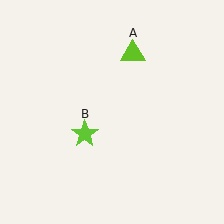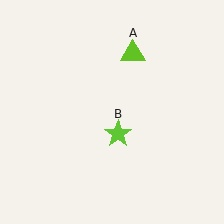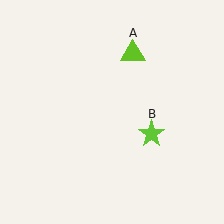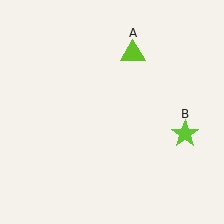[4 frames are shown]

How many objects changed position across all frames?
1 object changed position: lime star (object B).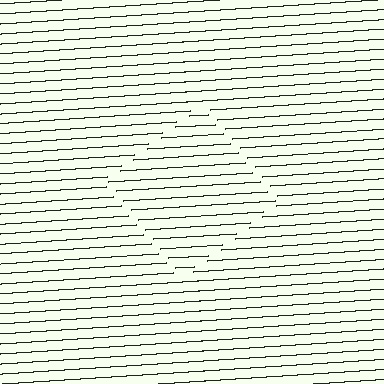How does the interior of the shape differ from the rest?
The interior of the shape contains the same grating, shifted by half a period — the contour is defined by the phase discontinuity where line-ends from the inner and outer gratings abut.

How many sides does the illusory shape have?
4 sides — the line-ends trace a square.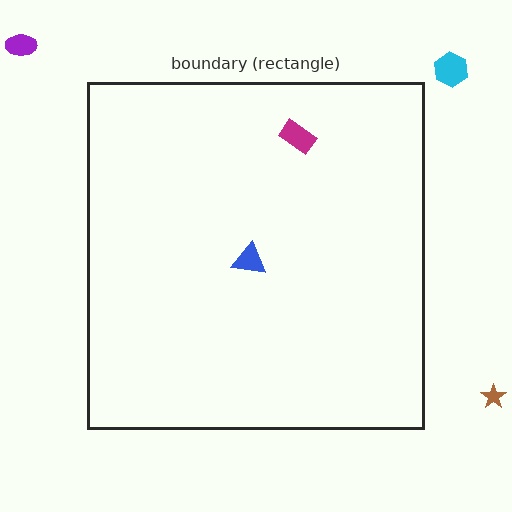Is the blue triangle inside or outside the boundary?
Inside.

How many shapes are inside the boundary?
2 inside, 3 outside.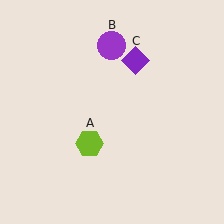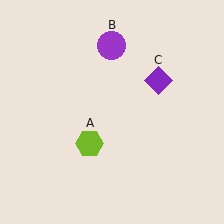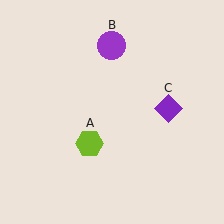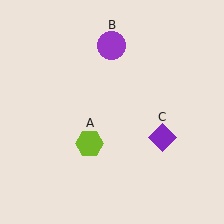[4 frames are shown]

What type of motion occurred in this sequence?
The purple diamond (object C) rotated clockwise around the center of the scene.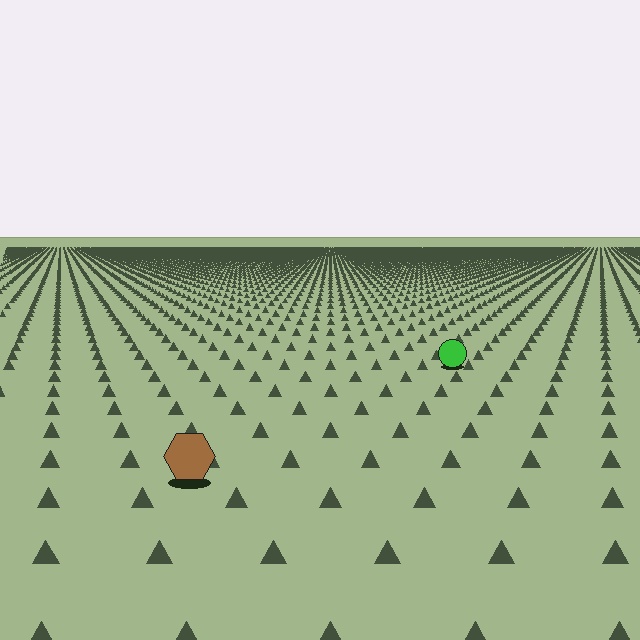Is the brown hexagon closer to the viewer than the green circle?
Yes. The brown hexagon is closer — you can tell from the texture gradient: the ground texture is coarser near it.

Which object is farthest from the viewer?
The green circle is farthest from the viewer. It appears smaller and the ground texture around it is denser.